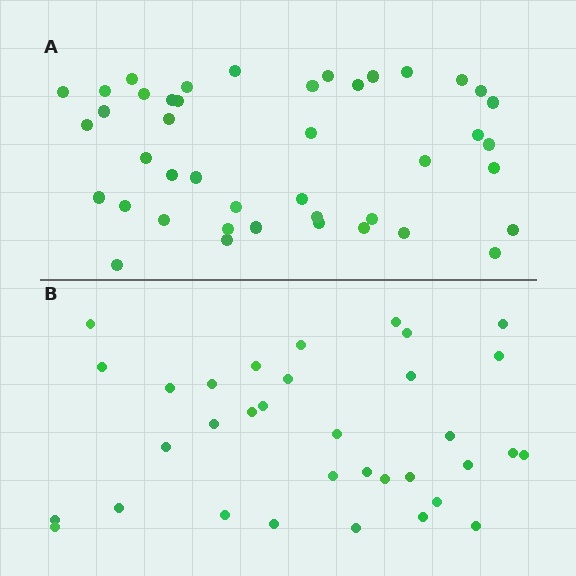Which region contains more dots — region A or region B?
Region A (the top region) has more dots.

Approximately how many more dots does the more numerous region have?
Region A has roughly 8 or so more dots than region B.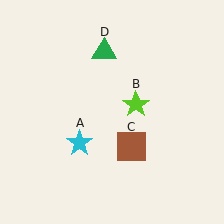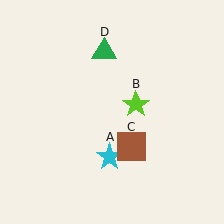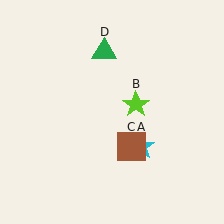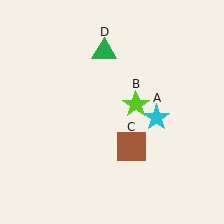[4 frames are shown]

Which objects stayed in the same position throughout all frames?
Lime star (object B) and brown square (object C) and green triangle (object D) remained stationary.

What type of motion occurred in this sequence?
The cyan star (object A) rotated counterclockwise around the center of the scene.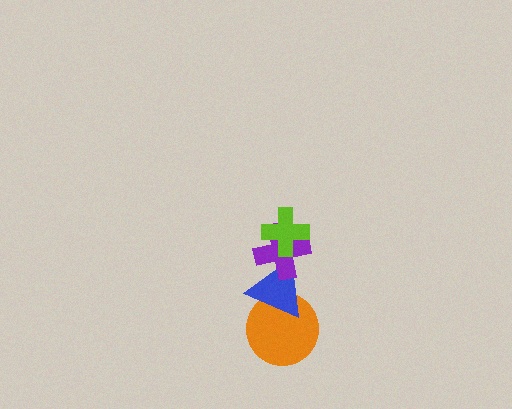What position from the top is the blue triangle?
The blue triangle is 3rd from the top.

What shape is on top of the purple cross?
The lime cross is on top of the purple cross.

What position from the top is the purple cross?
The purple cross is 2nd from the top.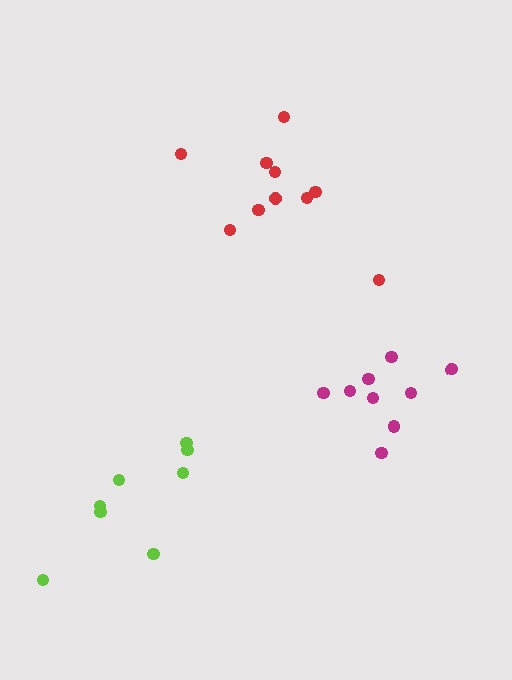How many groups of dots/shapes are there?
There are 3 groups.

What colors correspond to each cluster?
The clusters are colored: lime, magenta, red.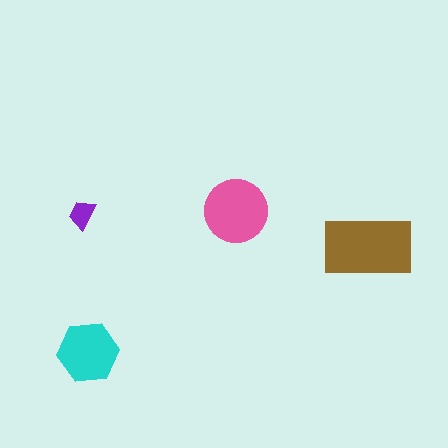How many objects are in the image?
There are 4 objects in the image.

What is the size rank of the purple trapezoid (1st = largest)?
4th.